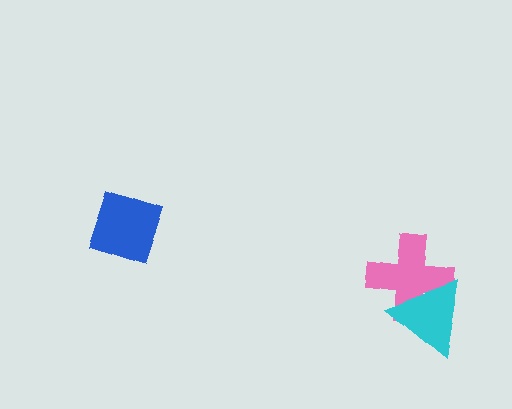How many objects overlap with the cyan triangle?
1 object overlaps with the cyan triangle.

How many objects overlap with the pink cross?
1 object overlaps with the pink cross.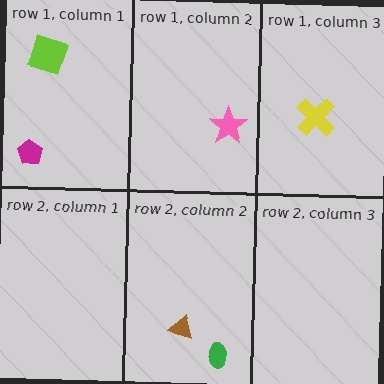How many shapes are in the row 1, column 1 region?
2.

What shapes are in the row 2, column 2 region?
The brown triangle, the green ellipse.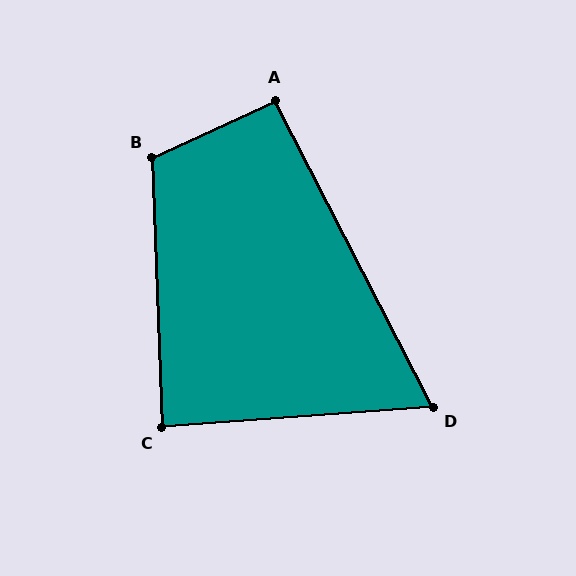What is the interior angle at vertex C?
Approximately 88 degrees (approximately right).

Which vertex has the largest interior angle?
B, at approximately 113 degrees.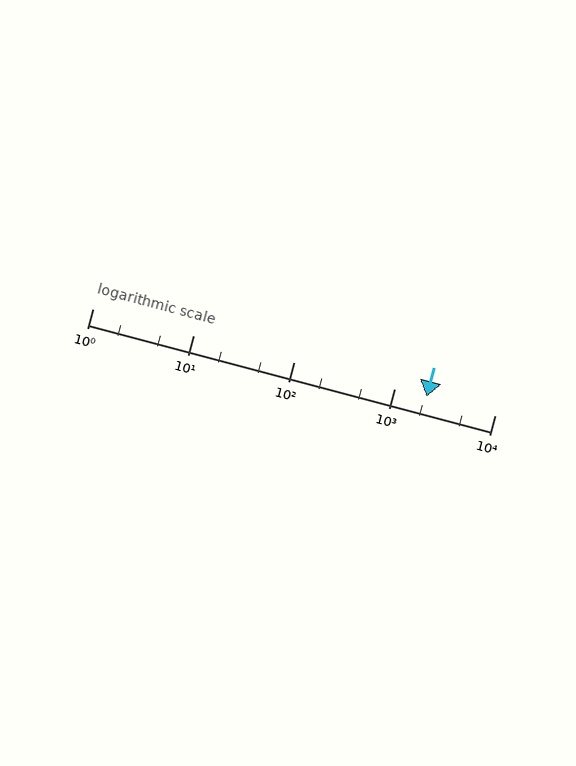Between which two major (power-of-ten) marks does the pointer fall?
The pointer is between 1000 and 10000.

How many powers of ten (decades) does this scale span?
The scale spans 4 decades, from 1 to 10000.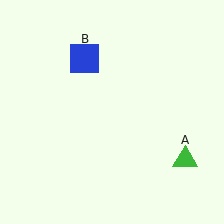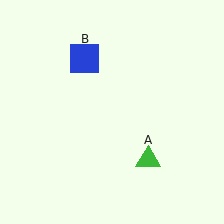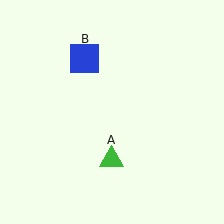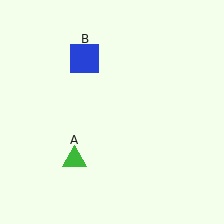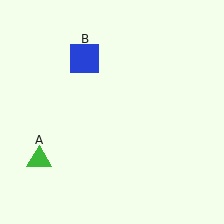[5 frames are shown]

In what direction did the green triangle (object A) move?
The green triangle (object A) moved left.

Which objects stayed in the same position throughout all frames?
Blue square (object B) remained stationary.